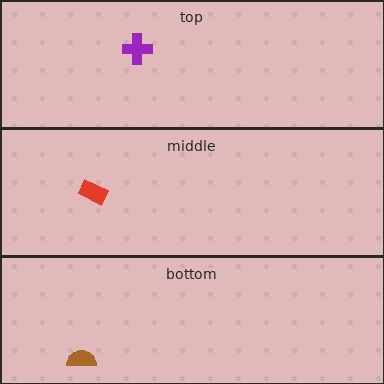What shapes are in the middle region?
The red rectangle.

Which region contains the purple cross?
The top region.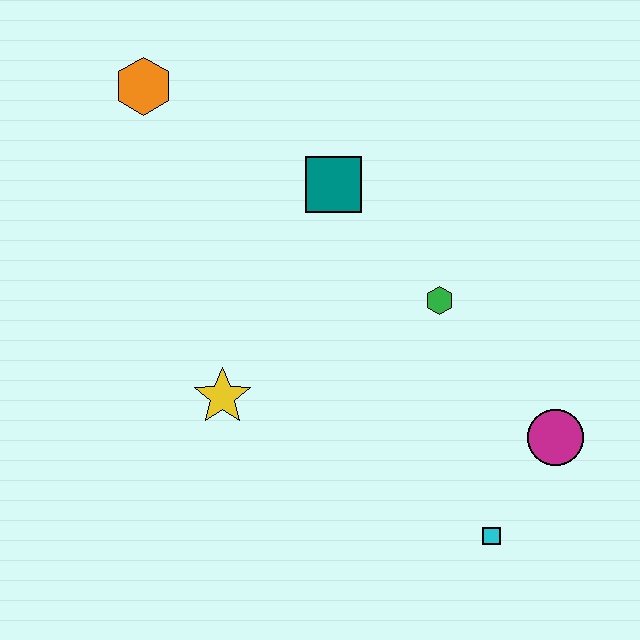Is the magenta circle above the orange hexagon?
No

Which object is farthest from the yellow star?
The magenta circle is farthest from the yellow star.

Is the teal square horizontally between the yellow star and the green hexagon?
Yes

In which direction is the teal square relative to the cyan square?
The teal square is above the cyan square.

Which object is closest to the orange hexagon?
The teal square is closest to the orange hexagon.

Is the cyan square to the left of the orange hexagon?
No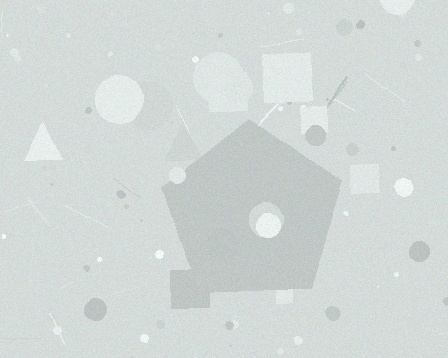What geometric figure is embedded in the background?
A pentagon is embedded in the background.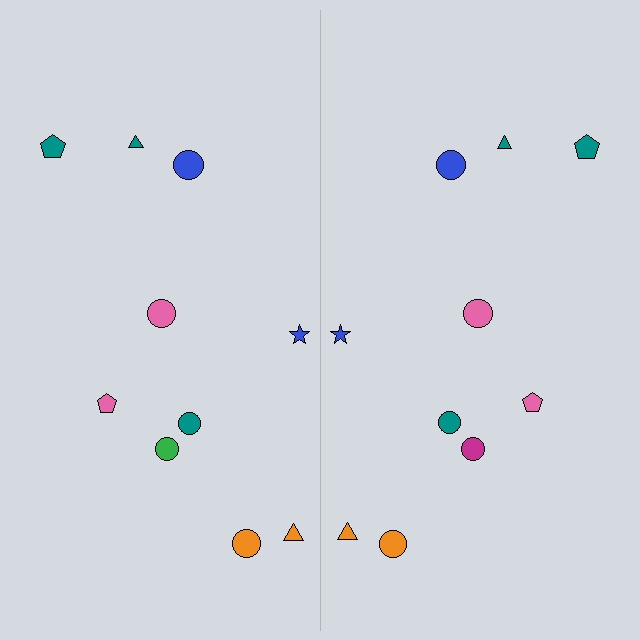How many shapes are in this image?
There are 20 shapes in this image.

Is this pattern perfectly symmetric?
No, the pattern is not perfectly symmetric. The magenta circle on the right side breaks the symmetry — its mirror counterpart is green.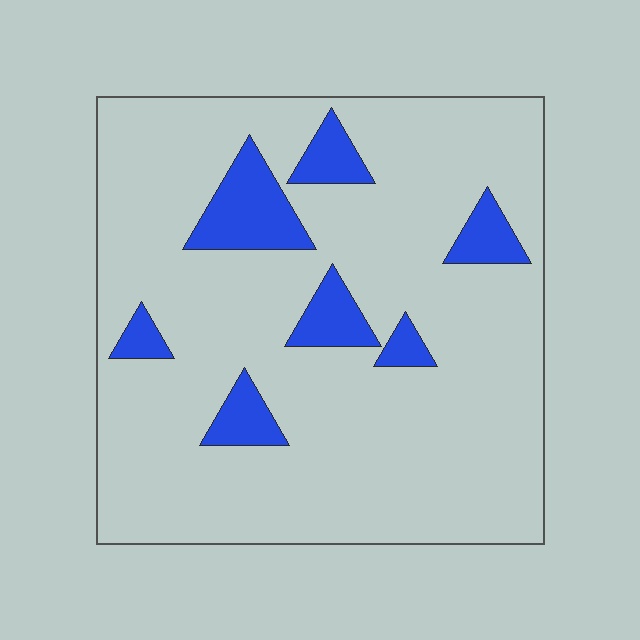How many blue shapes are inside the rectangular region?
7.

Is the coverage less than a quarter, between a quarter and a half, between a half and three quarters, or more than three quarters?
Less than a quarter.